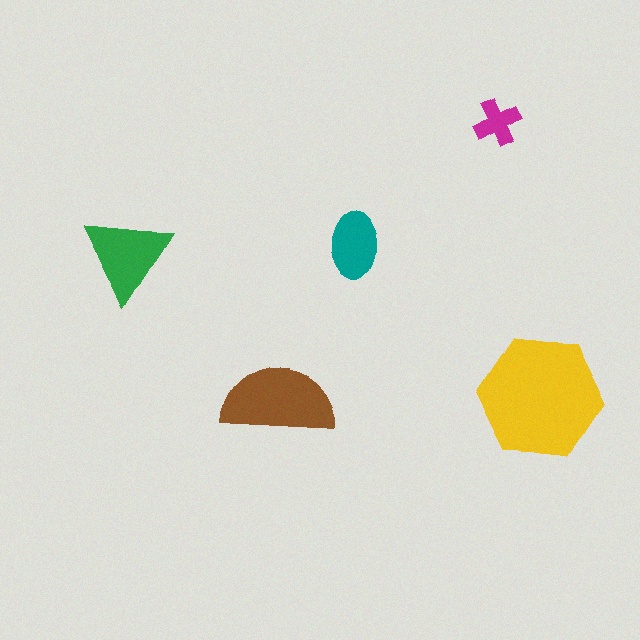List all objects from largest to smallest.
The yellow hexagon, the brown semicircle, the green triangle, the teal ellipse, the magenta cross.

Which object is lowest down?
The brown semicircle is bottommost.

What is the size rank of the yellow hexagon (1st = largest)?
1st.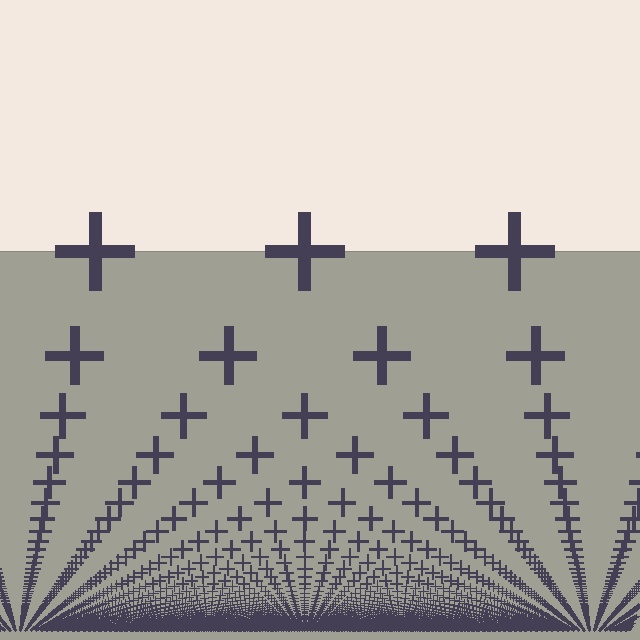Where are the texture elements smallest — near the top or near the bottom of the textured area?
Near the bottom.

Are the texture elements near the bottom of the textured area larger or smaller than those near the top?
Smaller. The gradient is inverted — elements near the bottom are smaller and denser.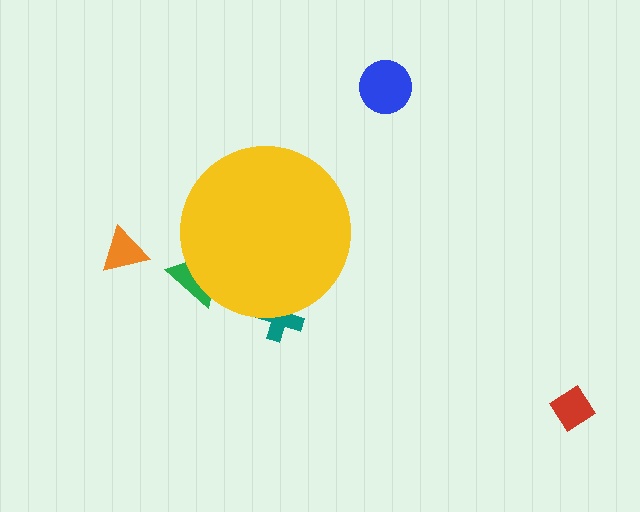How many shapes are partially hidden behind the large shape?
2 shapes are partially hidden.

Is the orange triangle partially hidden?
No, the orange triangle is fully visible.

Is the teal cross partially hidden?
Yes, the teal cross is partially hidden behind the yellow circle.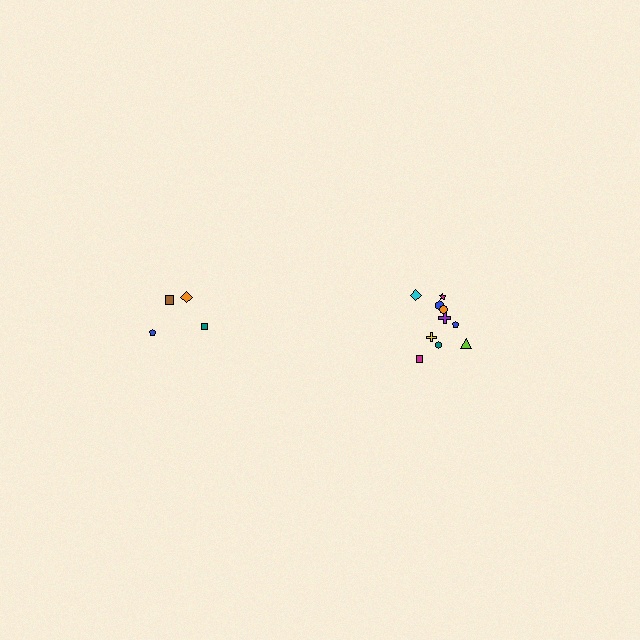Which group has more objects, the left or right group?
The right group.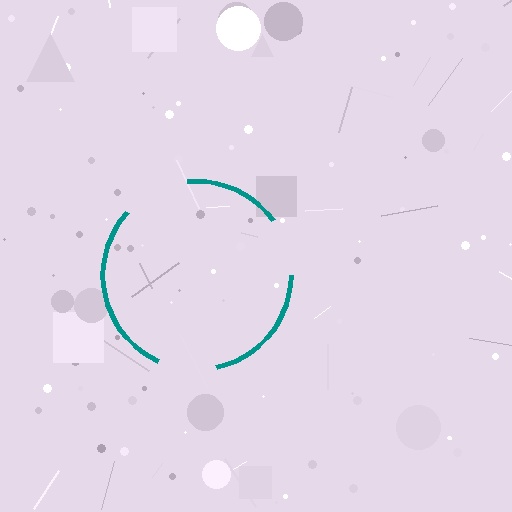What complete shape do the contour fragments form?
The contour fragments form a circle.